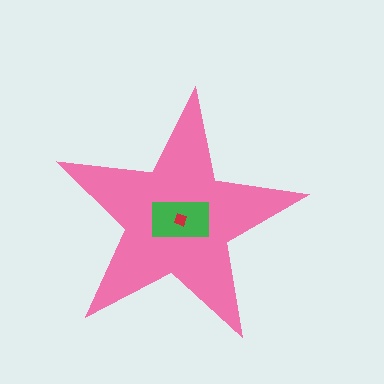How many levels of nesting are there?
3.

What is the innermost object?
The red diamond.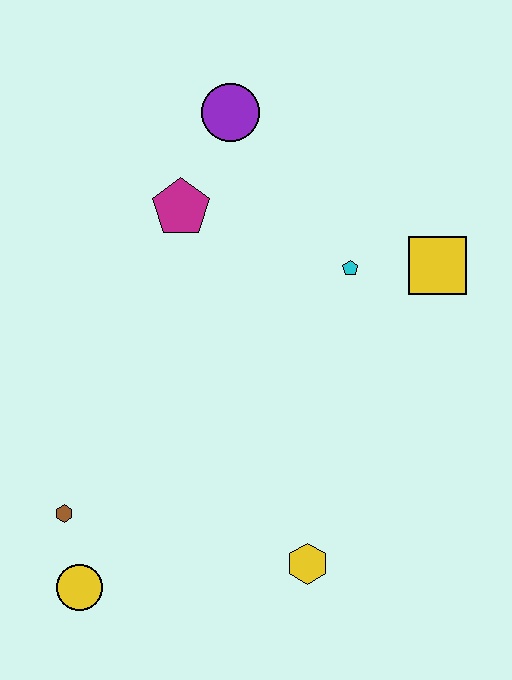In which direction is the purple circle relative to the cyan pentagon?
The purple circle is above the cyan pentagon.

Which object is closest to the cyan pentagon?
The yellow square is closest to the cyan pentagon.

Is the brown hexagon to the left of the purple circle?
Yes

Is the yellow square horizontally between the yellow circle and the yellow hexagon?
No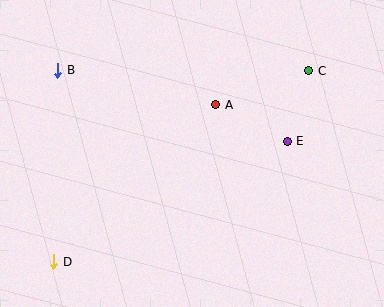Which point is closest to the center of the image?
Point A at (216, 105) is closest to the center.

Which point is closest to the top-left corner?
Point B is closest to the top-left corner.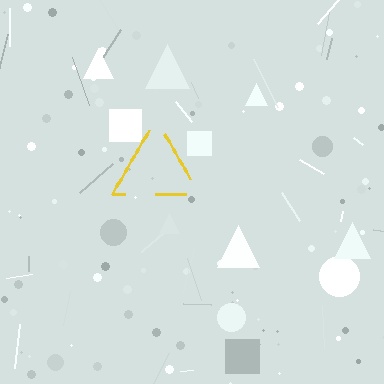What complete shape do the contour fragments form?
The contour fragments form a triangle.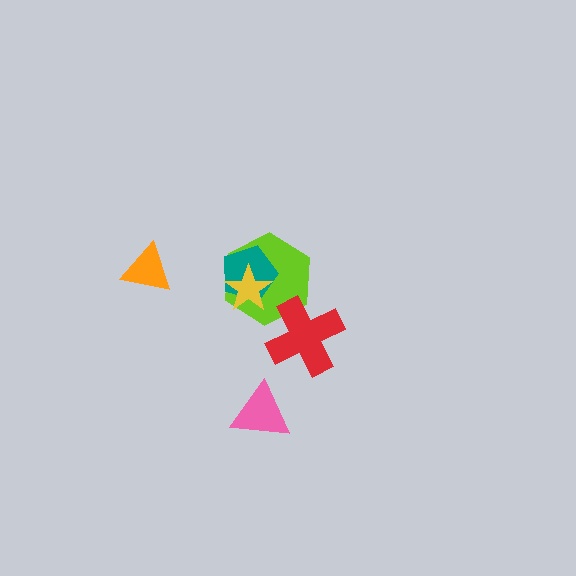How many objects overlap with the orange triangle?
0 objects overlap with the orange triangle.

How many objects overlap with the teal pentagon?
2 objects overlap with the teal pentagon.